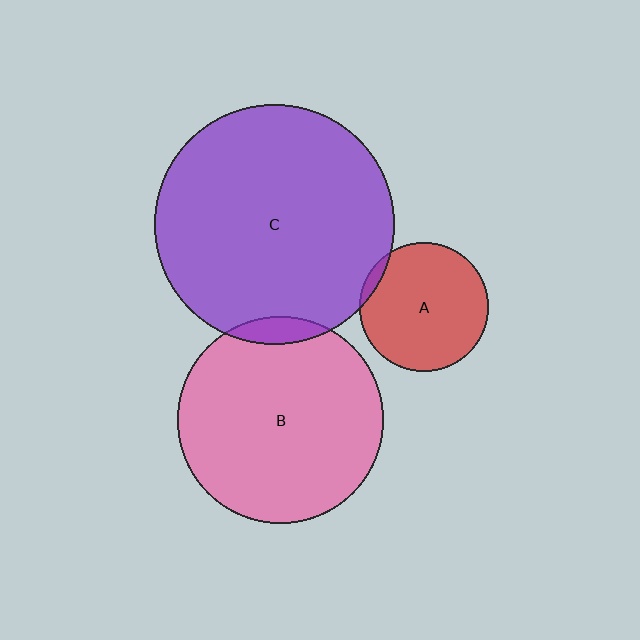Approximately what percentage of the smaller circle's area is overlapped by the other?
Approximately 5%.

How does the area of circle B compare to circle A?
Approximately 2.6 times.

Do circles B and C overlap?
Yes.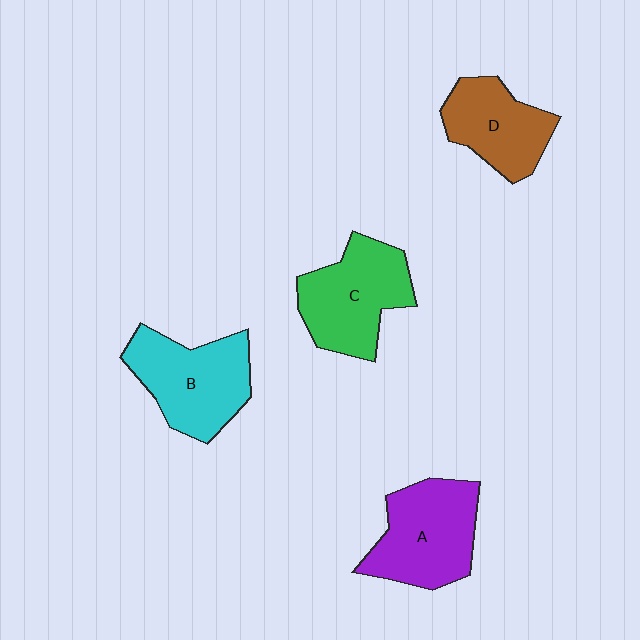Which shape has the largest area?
Shape B (cyan).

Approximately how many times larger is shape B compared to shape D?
Approximately 1.3 times.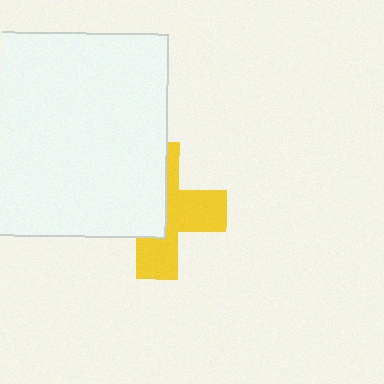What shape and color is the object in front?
The object in front is a white square.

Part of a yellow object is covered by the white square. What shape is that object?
It is a cross.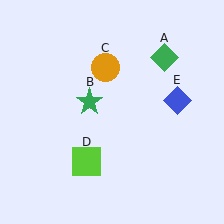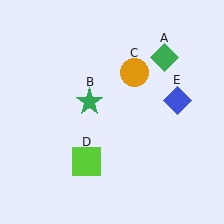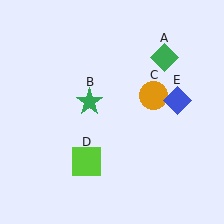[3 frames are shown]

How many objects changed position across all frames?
1 object changed position: orange circle (object C).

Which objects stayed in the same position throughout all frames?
Green diamond (object A) and green star (object B) and lime square (object D) and blue diamond (object E) remained stationary.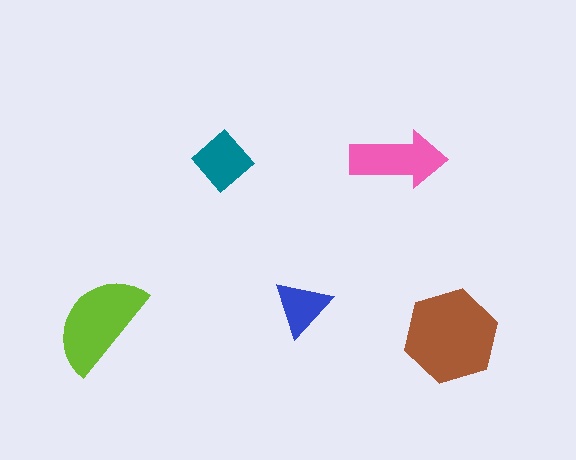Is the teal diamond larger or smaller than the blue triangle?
Larger.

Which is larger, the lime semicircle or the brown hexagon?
The brown hexagon.